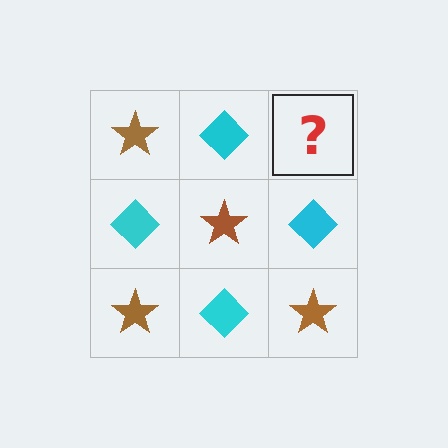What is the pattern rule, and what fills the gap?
The rule is that it alternates brown star and cyan diamond in a checkerboard pattern. The gap should be filled with a brown star.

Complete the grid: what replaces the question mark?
The question mark should be replaced with a brown star.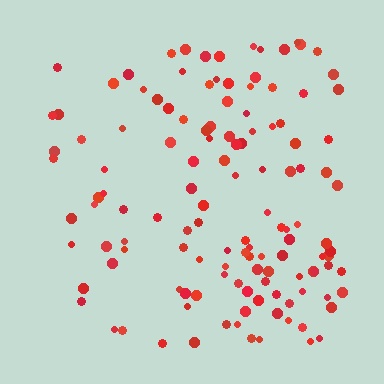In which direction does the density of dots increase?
From left to right, with the right side densest.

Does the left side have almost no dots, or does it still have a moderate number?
Still a moderate number, just noticeably fewer than the right.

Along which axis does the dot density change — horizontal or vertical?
Horizontal.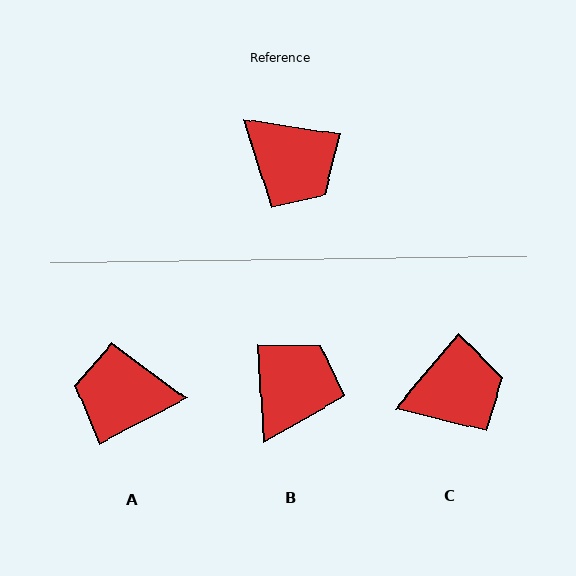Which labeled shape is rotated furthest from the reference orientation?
A, about 144 degrees away.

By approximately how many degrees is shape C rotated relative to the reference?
Approximately 59 degrees counter-clockwise.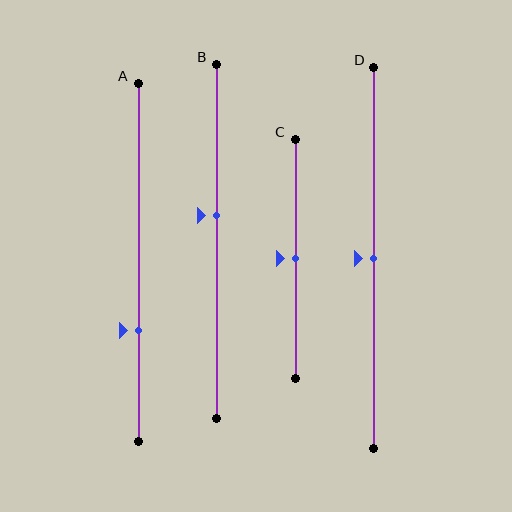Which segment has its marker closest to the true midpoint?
Segment C has its marker closest to the true midpoint.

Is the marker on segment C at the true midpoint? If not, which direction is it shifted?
Yes, the marker on segment C is at the true midpoint.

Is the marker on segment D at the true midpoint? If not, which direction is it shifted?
Yes, the marker on segment D is at the true midpoint.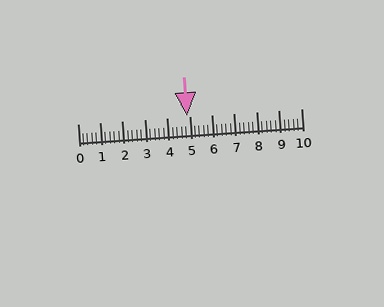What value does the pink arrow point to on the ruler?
The pink arrow points to approximately 4.9.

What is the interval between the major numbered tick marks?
The major tick marks are spaced 1 units apart.